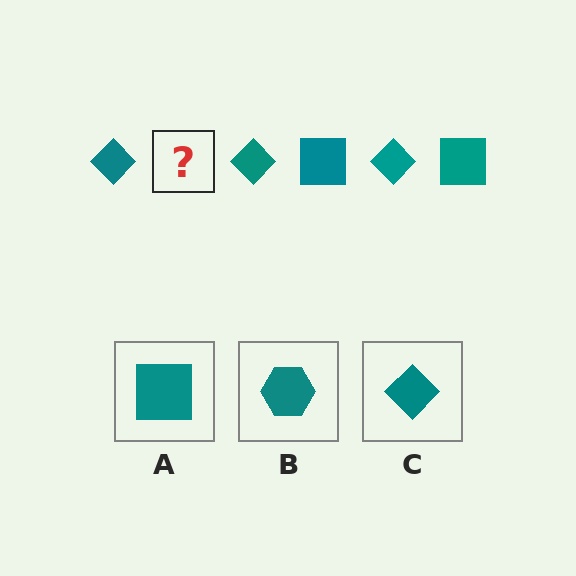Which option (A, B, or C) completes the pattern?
A.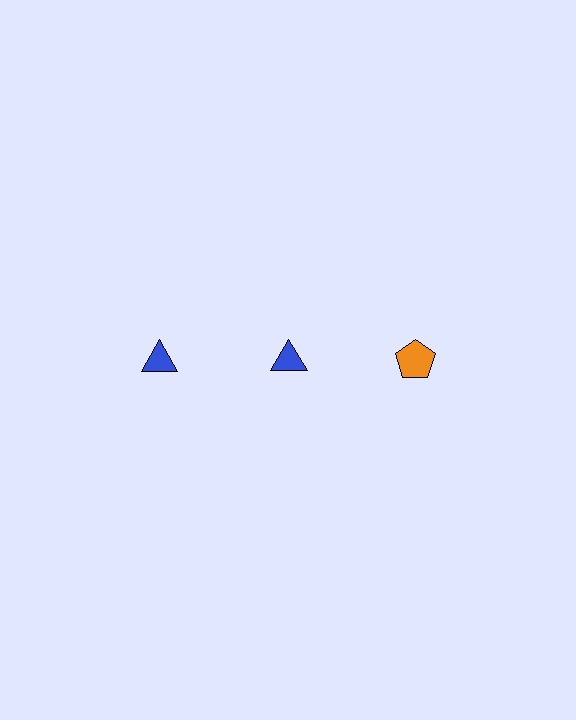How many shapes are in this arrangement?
There are 3 shapes arranged in a grid pattern.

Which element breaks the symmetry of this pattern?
The orange pentagon in the top row, center column breaks the symmetry. All other shapes are blue triangles.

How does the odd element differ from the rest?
It differs in both color (orange instead of blue) and shape (pentagon instead of triangle).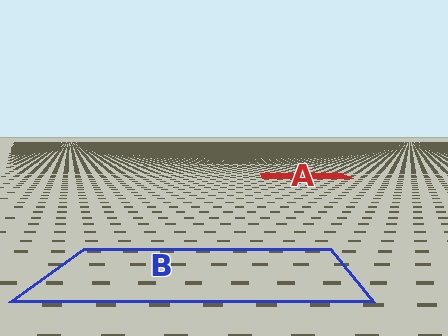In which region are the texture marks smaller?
The texture marks are smaller in region A, because it is farther away.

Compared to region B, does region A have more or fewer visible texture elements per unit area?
Region A has more texture elements per unit area — they are packed more densely because it is farther away.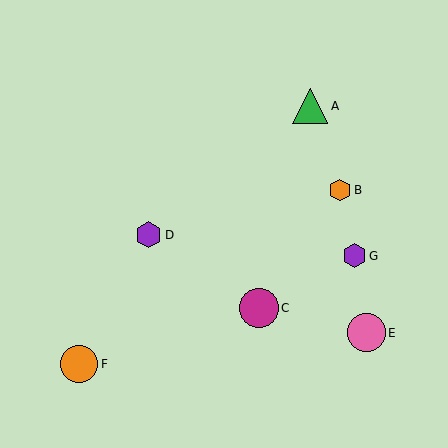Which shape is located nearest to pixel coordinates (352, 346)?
The pink circle (labeled E) at (366, 333) is nearest to that location.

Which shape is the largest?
The magenta circle (labeled C) is the largest.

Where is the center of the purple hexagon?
The center of the purple hexagon is at (354, 256).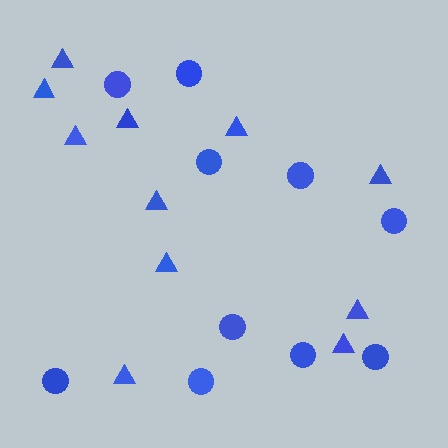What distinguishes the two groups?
There are 2 groups: one group of triangles (11) and one group of circles (10).